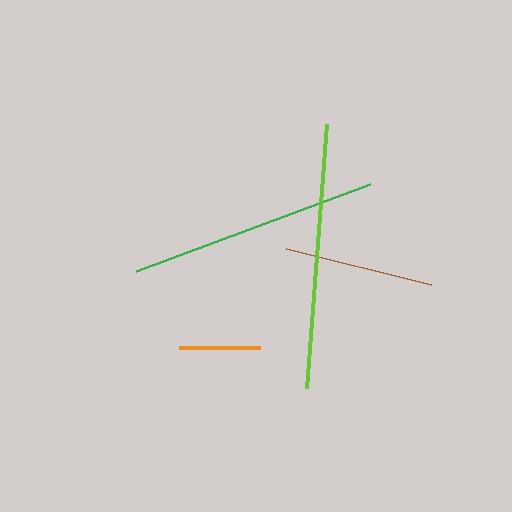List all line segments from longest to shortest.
From longest to shortest: lime, green, brown, orange.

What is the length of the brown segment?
The brown segment is approximately 149 pixels long.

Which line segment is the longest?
The lime line is the longest at approximately 264 pixels.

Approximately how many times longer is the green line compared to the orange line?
The green line is approximately 3.1 times the length of the orange line.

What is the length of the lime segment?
The lime segment is approximately 264 pixels long.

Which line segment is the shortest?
The orange line is the shortest at approximately 81 pixels.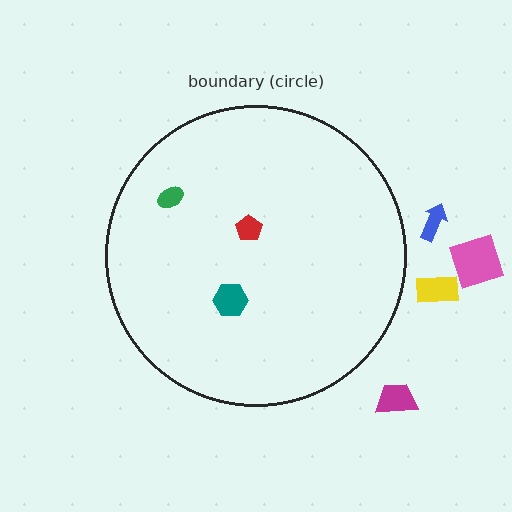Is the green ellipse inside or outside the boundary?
Inside.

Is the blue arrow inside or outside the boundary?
Outside.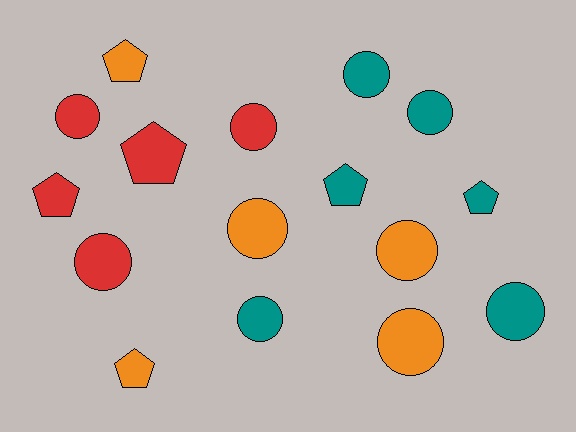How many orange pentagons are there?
There are 2 orange pentagons.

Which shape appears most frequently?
Circle, with 10 objects.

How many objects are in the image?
There are 16 objects.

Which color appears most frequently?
Teal, with 6 objects.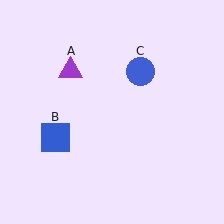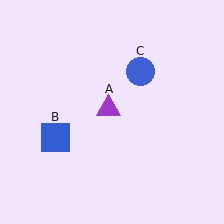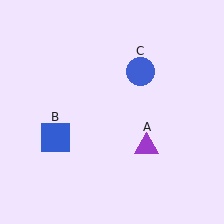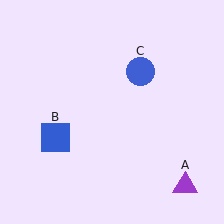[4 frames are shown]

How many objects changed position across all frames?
1 object changed position: purple triangle (object A).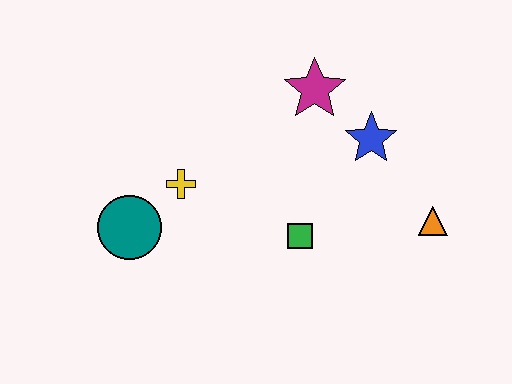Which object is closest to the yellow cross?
The teal circle is closest to the yellow cross.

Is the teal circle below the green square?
No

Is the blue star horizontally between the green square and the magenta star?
No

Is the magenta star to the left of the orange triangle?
Yes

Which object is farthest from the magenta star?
The teal circle is farthest from the magenta star.